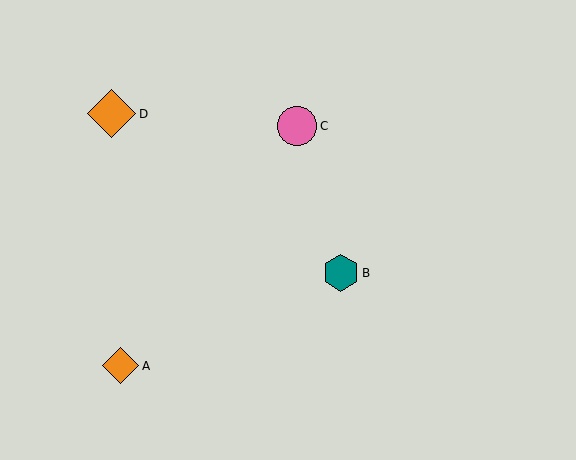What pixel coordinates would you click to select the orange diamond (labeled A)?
Click at (121, 366) to select the orange diamond A.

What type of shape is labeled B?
Shape B is a teal hexagon.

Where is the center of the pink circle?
The center of the pink circle is at (297, 126).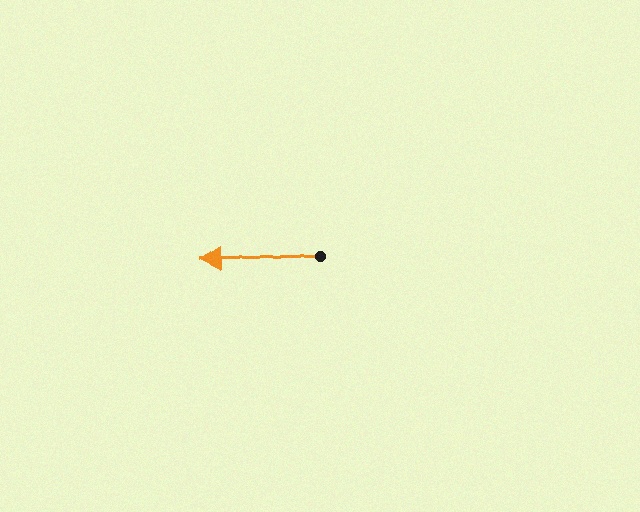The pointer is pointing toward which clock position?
Roughly 9 o'clock.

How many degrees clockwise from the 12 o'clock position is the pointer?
Approximately 267 degrees.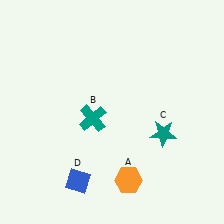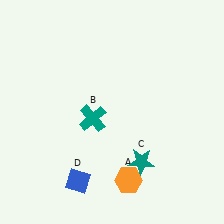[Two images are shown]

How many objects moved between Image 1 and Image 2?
1 object moved between the two images.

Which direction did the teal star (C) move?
The teal star (C) moved down.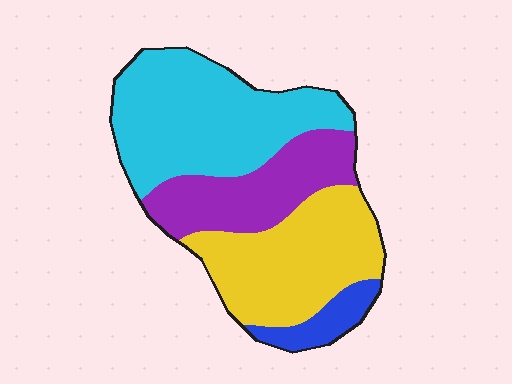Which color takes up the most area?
Cyan, at roughly 40%.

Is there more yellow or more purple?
Yellow.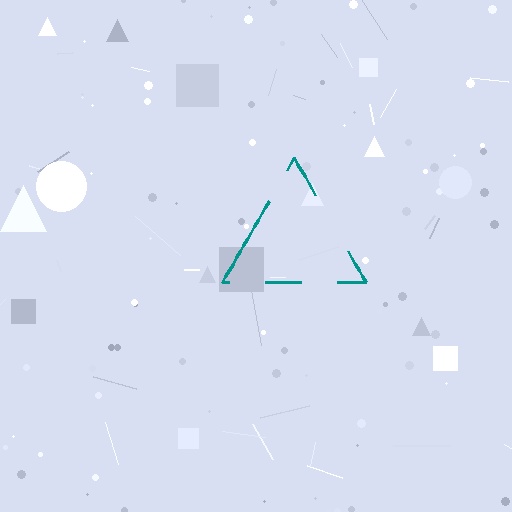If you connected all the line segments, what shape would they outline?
They would outline a triangle.